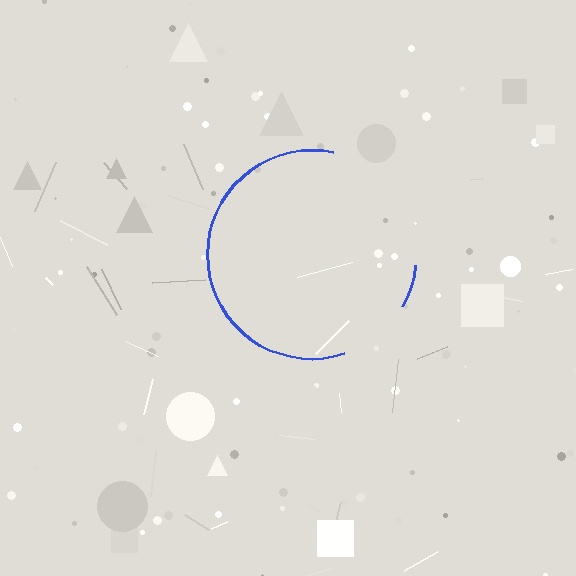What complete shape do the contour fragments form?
The contour fragments form a circle.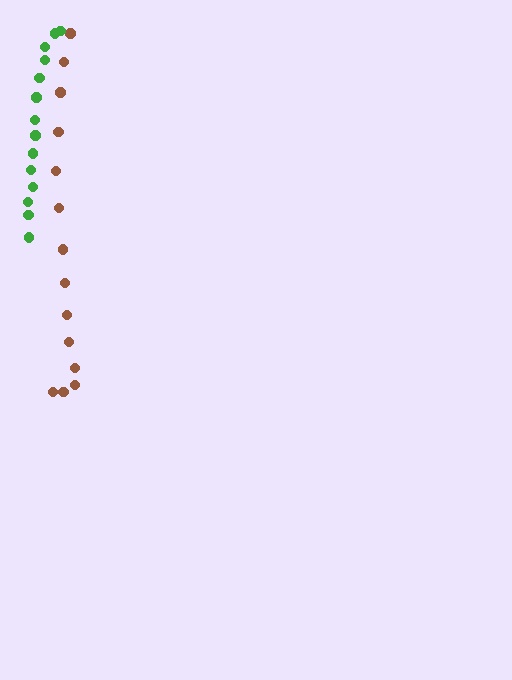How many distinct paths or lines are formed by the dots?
There are 2 distinct paths.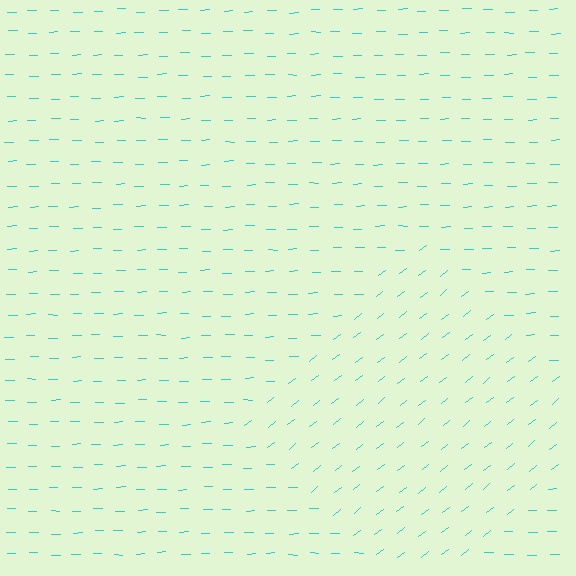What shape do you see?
I see a diamond.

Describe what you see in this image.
The image is filled with small cyan line segments. A diamond region in the image has lines oriented differently from the surrounding lines, creating a visible texture boundary.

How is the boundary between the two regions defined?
The boundary is defined purely by a change in line orientation (approximately 37 degrees difference). All lines are the same color and thickness.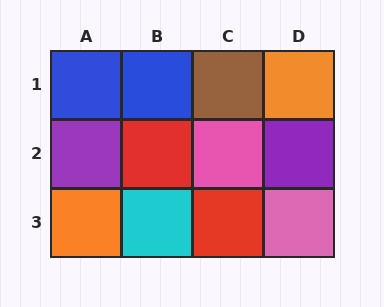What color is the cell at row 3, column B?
Cyan.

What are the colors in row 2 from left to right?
Purple, red, pink, purple.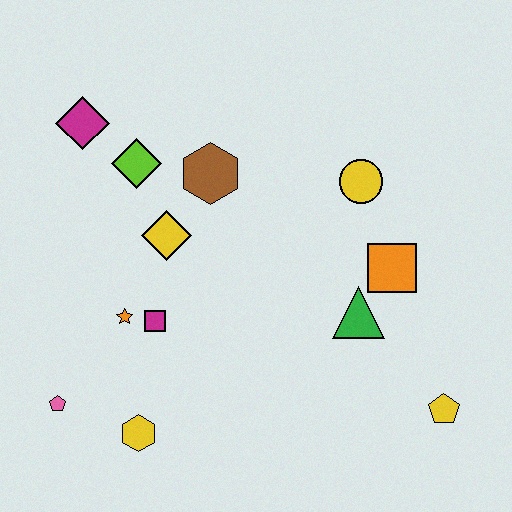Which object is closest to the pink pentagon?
The yellow hexagon is closest to the pink pentagon.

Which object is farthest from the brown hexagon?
The yellow pentagon is farthest from the brown hexagon.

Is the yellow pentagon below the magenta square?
Yes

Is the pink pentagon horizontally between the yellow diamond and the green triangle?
No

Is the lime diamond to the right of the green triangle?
No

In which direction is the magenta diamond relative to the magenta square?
The magenta diamond is above the magenta square.